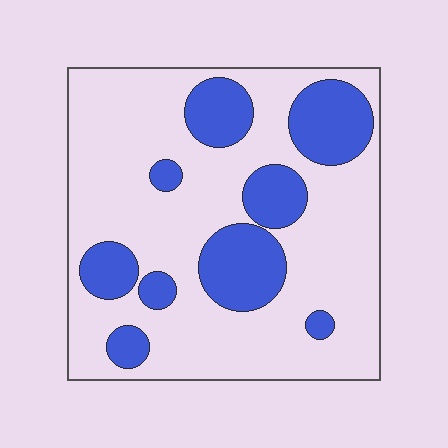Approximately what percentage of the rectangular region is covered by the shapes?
Approximately 25%.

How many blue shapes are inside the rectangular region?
9.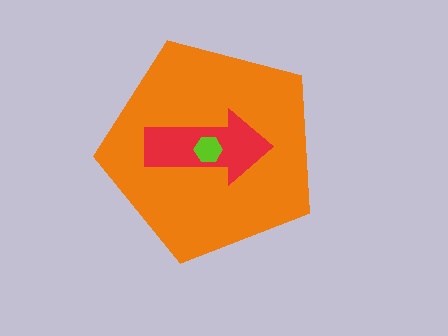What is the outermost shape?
The orange pentagon.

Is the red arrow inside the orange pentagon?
Yes.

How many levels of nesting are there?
3.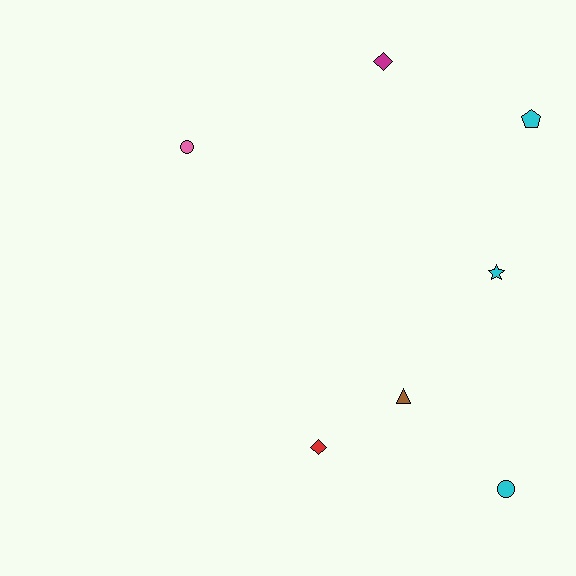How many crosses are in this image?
There are no crosses.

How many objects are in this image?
There are 7 objects.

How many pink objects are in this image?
There is 1 pink object.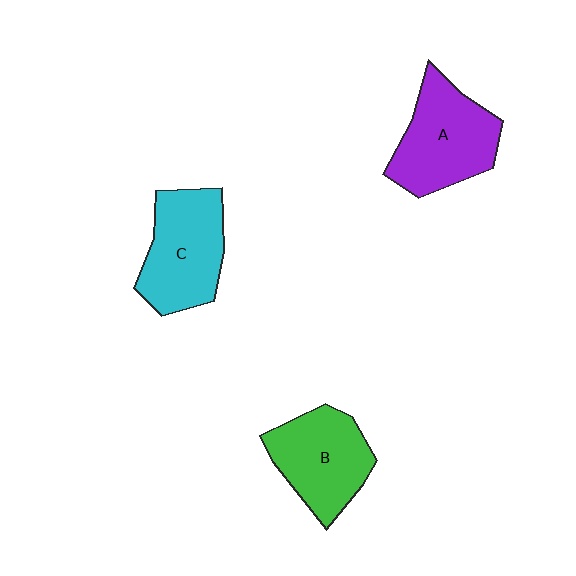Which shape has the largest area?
Shape A (purple).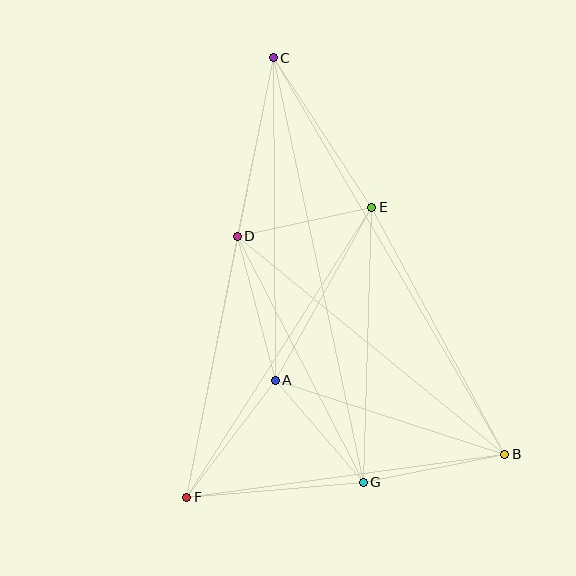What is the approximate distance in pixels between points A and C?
The distance between A and C is approximately 323 pixels.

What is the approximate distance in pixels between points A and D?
The distance between A and D is approximately 149 pixels.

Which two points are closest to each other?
Points A and G are closest to each other.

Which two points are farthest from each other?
Points B and C are farthest from each other.